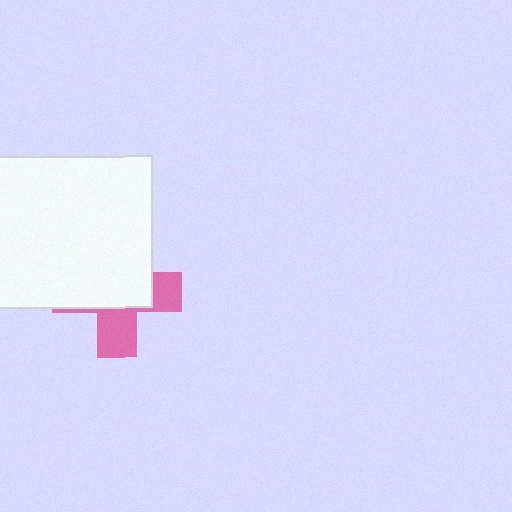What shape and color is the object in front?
The object in front is a white rectangle.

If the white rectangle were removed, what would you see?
You would see the complete pink cross.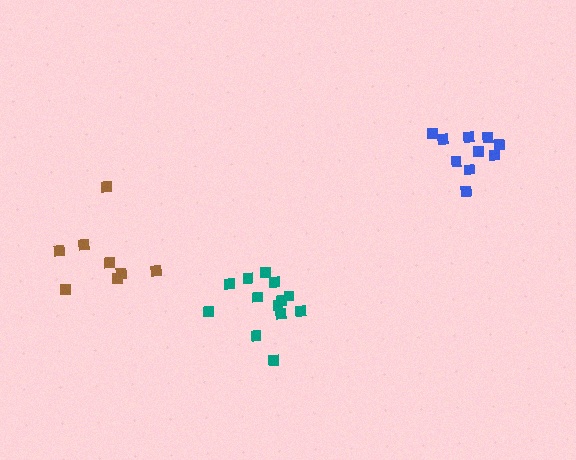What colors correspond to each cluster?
The clusters are colored: teal, brown, blue.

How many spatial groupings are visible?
There are 3 spatial groupings.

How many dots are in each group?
Group 1: 13 dots, Group 2: 8 dots, Group 3: 10 dots (31 total).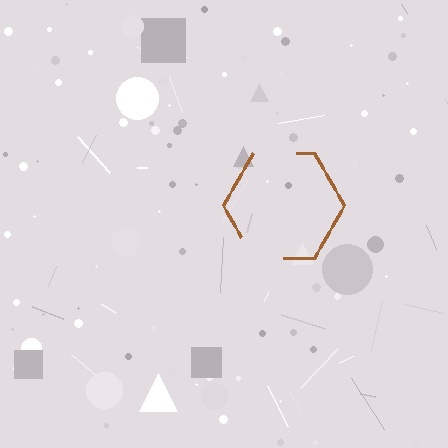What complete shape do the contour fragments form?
The contour fragments form a hexagon.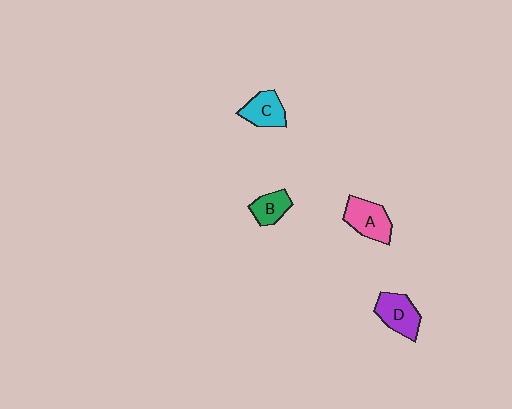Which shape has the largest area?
Shape A (pink).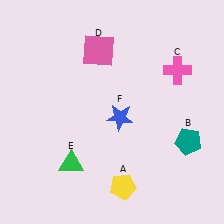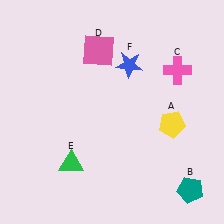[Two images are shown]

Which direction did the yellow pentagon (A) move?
The yellow pentagon (A) moved up.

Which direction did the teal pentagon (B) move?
The teal pentagon (B) moved down.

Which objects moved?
The objects that moved are: the yellow pentagon (A), the teal pentagon (B), the blue star (F).